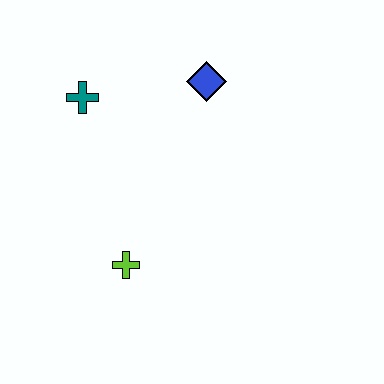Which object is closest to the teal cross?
The blue diamond is closest to the teal cross.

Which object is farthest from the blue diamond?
The lime cross is farthest from the blue diamond.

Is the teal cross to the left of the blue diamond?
Yes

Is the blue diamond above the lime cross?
Yes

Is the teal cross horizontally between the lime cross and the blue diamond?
No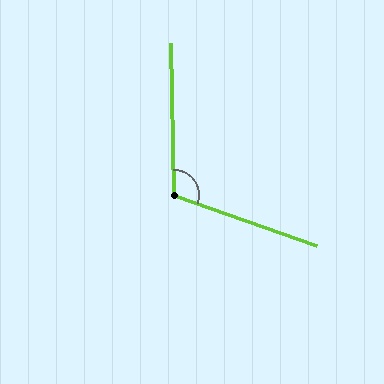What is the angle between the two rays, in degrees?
Approximately 110 degrees.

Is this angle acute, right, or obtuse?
It is obtuse.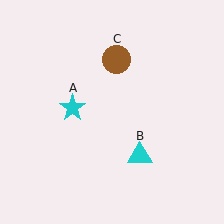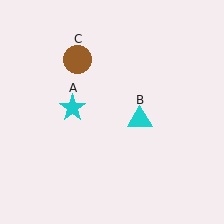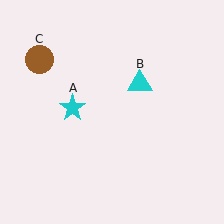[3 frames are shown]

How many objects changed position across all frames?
2 objects changed position: cyan triangle (object B), brown circle (object C).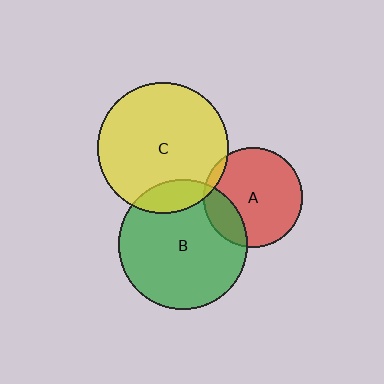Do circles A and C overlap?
Yes.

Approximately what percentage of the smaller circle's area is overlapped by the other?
Approximately 5%.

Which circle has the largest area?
Circle C (yellow).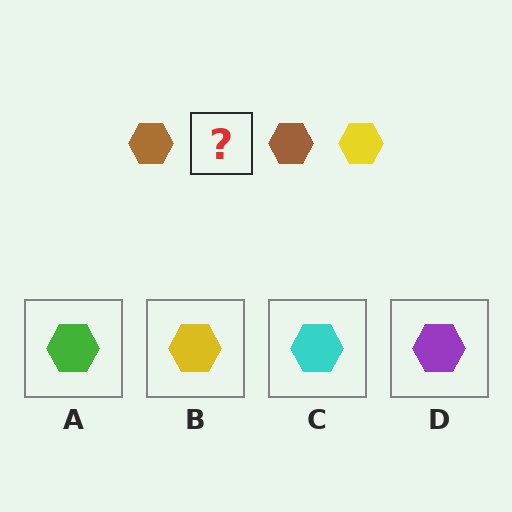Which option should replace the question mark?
Option B.